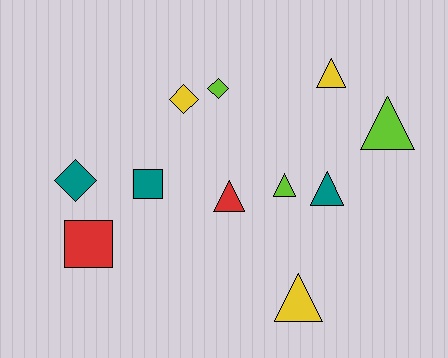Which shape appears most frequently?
Triangle, with 6 objects.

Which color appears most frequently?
Teal, with 3 objects.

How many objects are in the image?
There are 11 objects.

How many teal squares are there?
There is 1 teal square.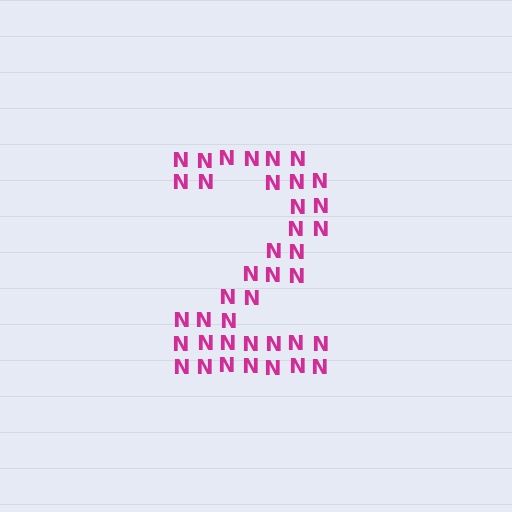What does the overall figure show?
The overall figure shows the digit 2.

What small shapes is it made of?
It is made of small letter N's.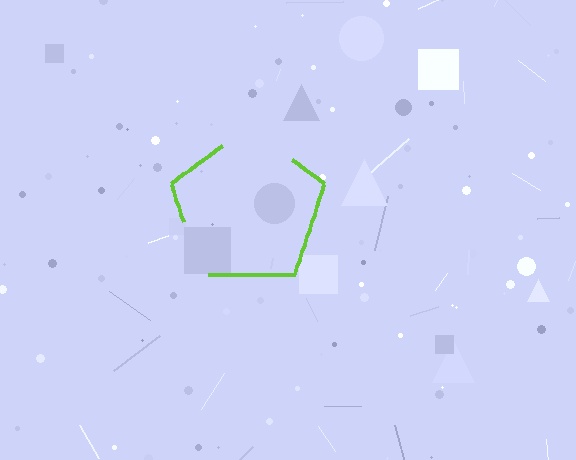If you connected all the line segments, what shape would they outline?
They would outline a pentagon.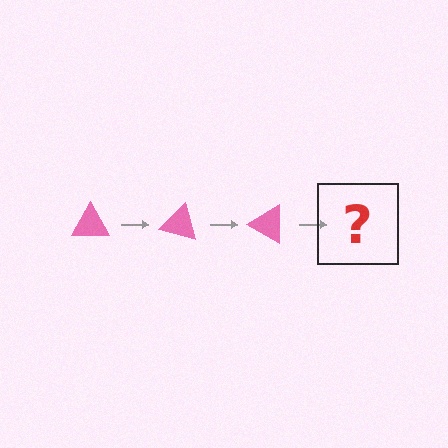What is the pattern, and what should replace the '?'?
The pattern is that the triangle rotates 15 degrees each step. The '?' should be a pink triangle rotated 45 degrees.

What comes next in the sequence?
The next element should be a pink triangle rotated 45 degrees.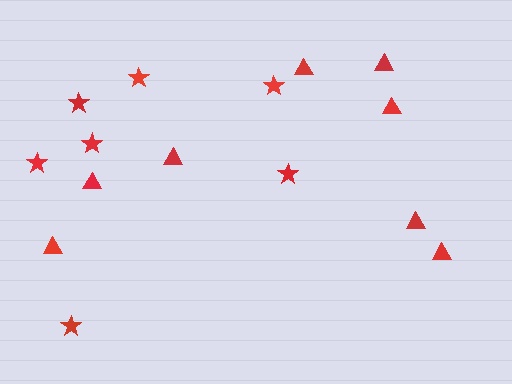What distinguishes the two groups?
There are 2 groups: one group of stars (7) and one group of triangles (8).